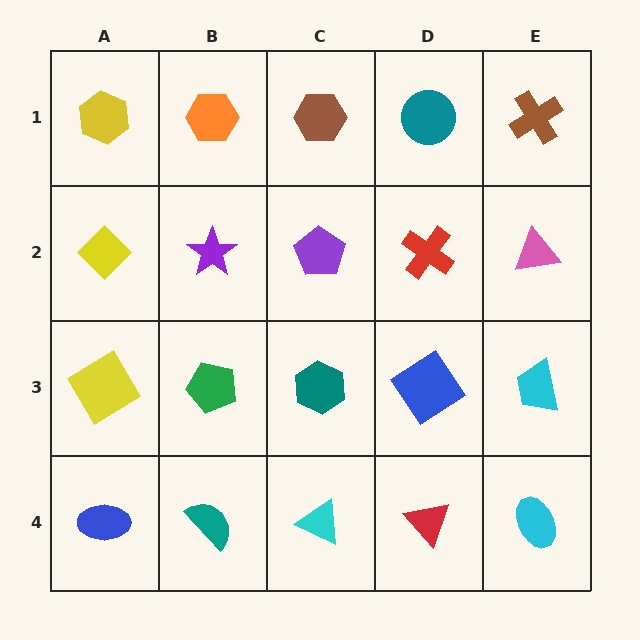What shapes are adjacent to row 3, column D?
A red cross (row 2, column D), a red triangle (row 4, column D), a teal hexagon (row 3, column C), a cyan trapezoid (row 3, column E).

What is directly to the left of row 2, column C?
A purple star.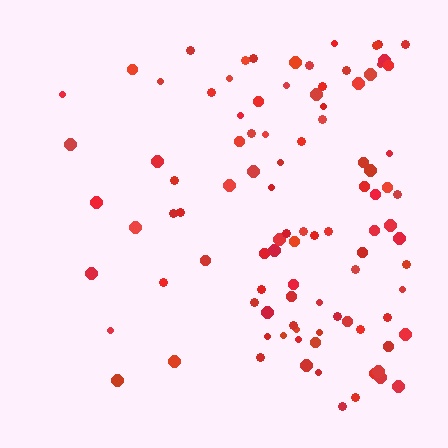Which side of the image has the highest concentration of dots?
The right.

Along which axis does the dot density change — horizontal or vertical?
Horizontal.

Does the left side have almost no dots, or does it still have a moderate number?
Still a moderate number, just noticeably fewer than the right.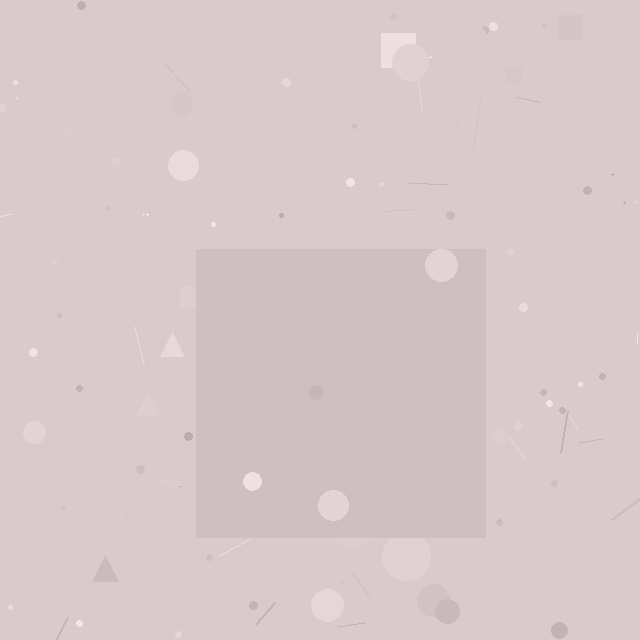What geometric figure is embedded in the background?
A square is embedded in the background.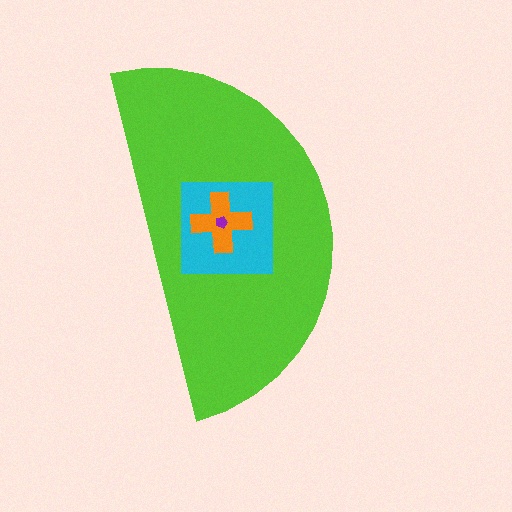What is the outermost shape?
The lime semicircle.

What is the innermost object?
The purple pentagon.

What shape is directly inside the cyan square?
The orange cross.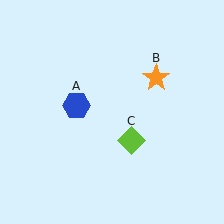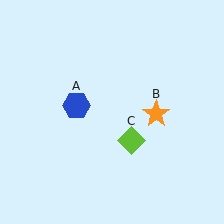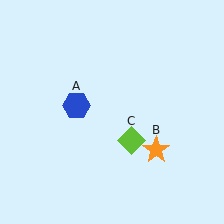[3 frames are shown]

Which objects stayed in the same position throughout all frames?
Blue hexagon (object A) and lime diamond (object C) remained stationary.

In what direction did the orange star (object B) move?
The orange star (object B) moved down.